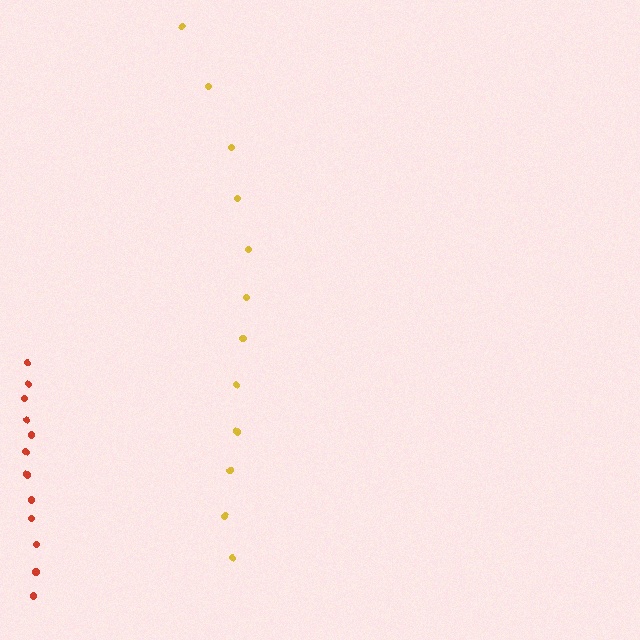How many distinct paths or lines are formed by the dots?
There are 2 distinct paths.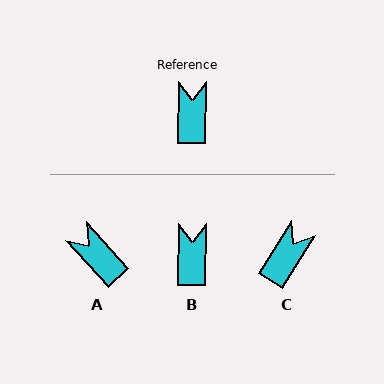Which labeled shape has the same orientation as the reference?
B.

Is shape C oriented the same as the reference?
No, it is off by about 31 degrees.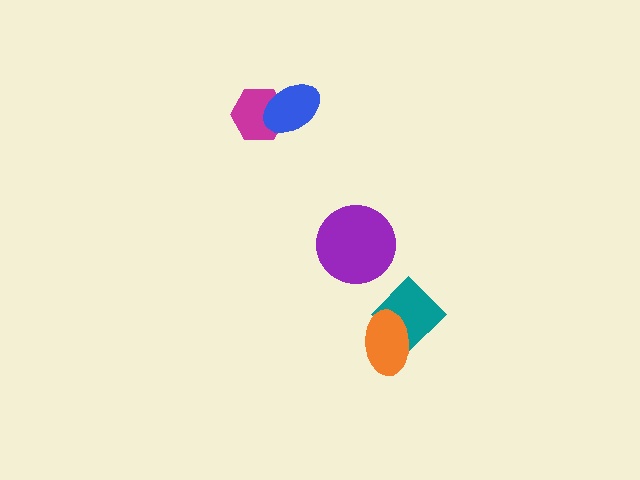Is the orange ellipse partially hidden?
No, no other shape covers it.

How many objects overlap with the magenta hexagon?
1 object overlaps with the magenta hexagon.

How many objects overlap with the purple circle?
0 objects overlap with the purple circle.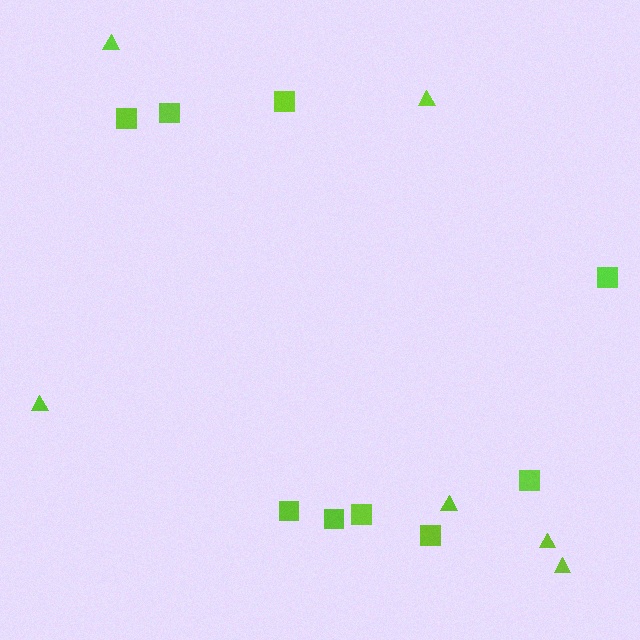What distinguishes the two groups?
There are 2 groups: one group of squares (9) and one group of triangles (6).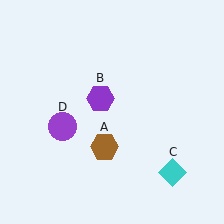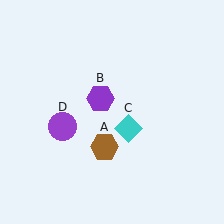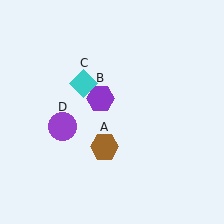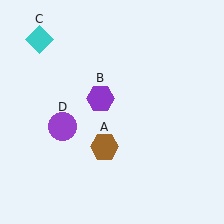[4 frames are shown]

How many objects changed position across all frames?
1 object changed position: cyan diamond (object C).